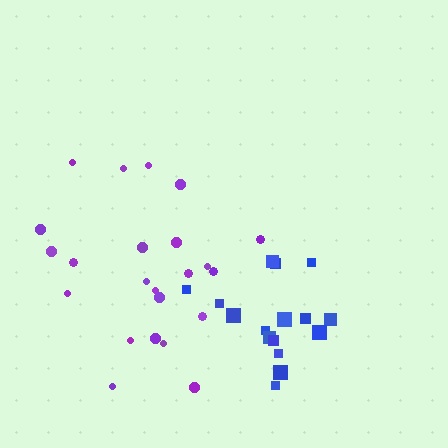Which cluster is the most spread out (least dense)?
Purple.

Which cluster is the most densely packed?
Blue.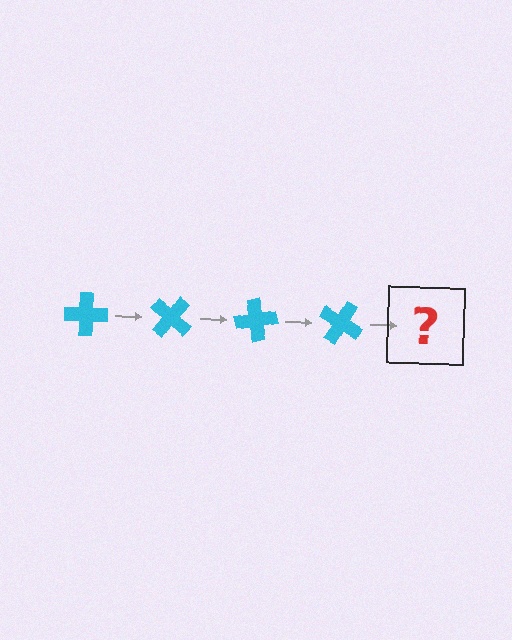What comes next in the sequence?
The next element should be a cyan cross rotated 160 degrees.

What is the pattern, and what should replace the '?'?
The pattern is that the cross rotates 40 degrees each step. The '?' should be a cyan cross rotated 160 degrees.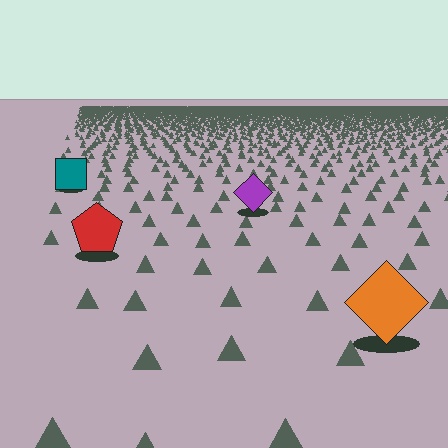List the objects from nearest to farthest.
From nearest to farthest: the orange diamond, the red pentagon, the purple diamond, the teal square.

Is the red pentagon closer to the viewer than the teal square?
Yes. The red pentagon is closer — you can tell from the texture gradient: the ground texture is coarser near it.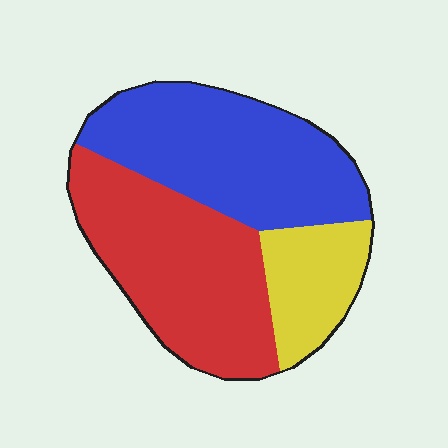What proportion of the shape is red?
Red covers roughly 40% of the shape.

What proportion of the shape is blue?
Blue covers roughly 40% of the shape.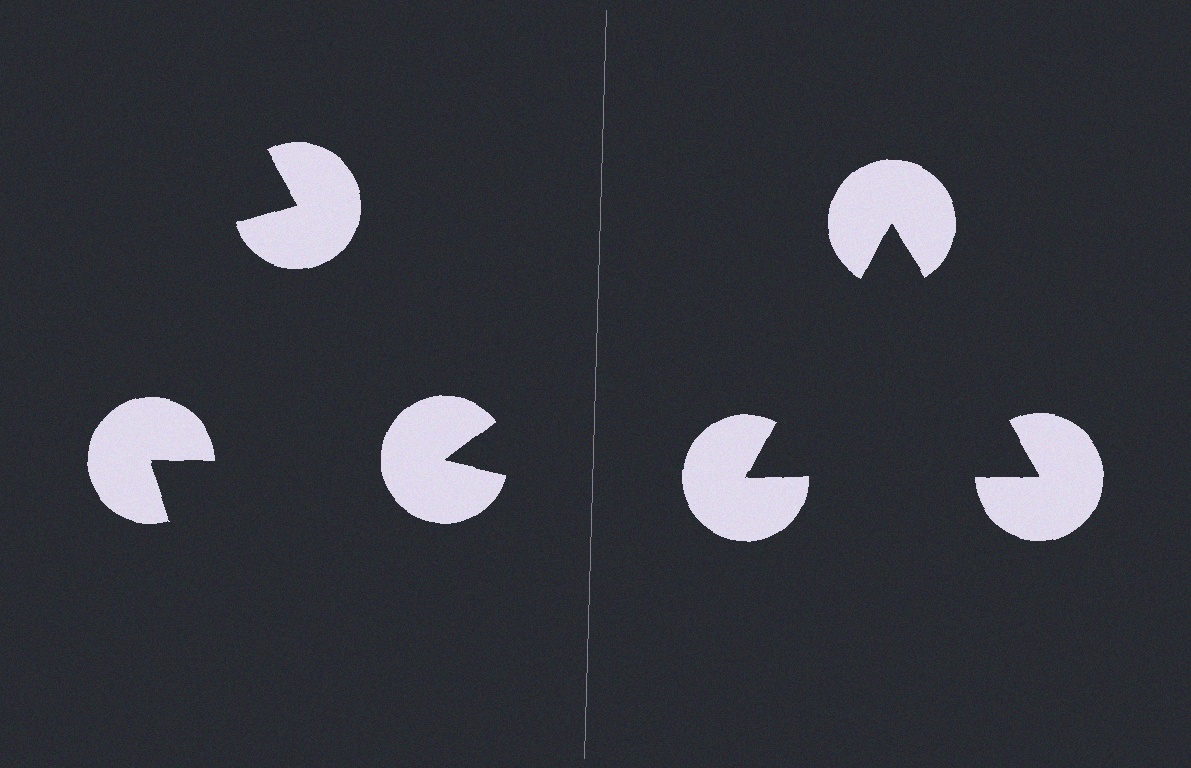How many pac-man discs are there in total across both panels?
6 — 3 on each side.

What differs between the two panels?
The pac-man discs are positioned identically on both sides; only the wedge orientations differ. On the right they align to a triangle; on the left they are misaligned.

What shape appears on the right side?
An illusory triangle.